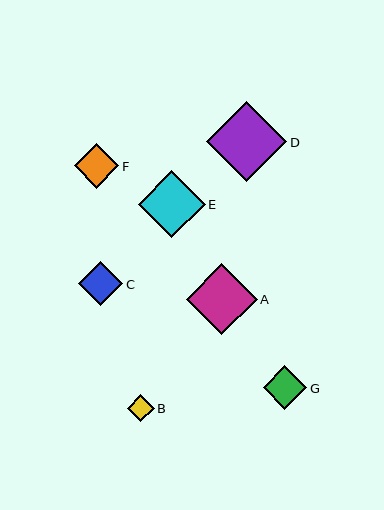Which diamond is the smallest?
Diamond B is the smallest with a size of approximately 27 pixels.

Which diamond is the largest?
Diamond D is the largest with a size of approximately 80 pixels.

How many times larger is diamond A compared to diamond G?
Diamond A is approximately 1.6 times the size of diamond G.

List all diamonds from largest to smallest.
From largest to smallest: D, A, E, F, C, G, B.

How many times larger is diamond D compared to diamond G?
Diamond D is approximately 1.8 times the size of diamond G.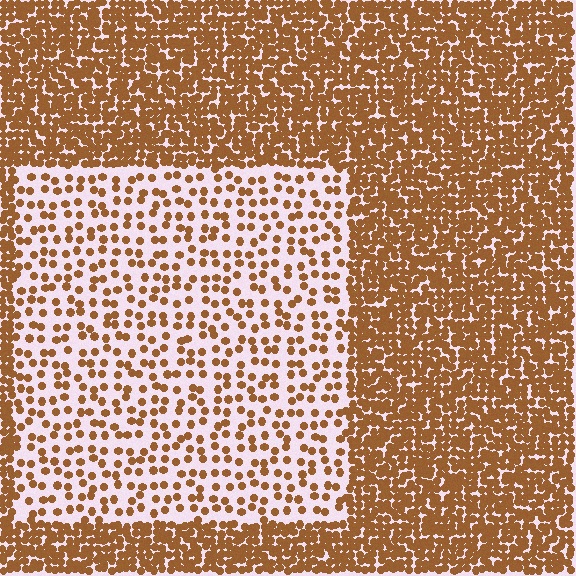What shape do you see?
I see a rectangle.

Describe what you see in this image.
The image contains small brown elements arranged at two different densities. A rectangle-shaped region is visible where the elements are less densely packed than the surrounding area.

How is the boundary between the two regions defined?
The boundary is defined by a change in element density (approximately 2.9x ratio). All elements are the same color, size, and shape.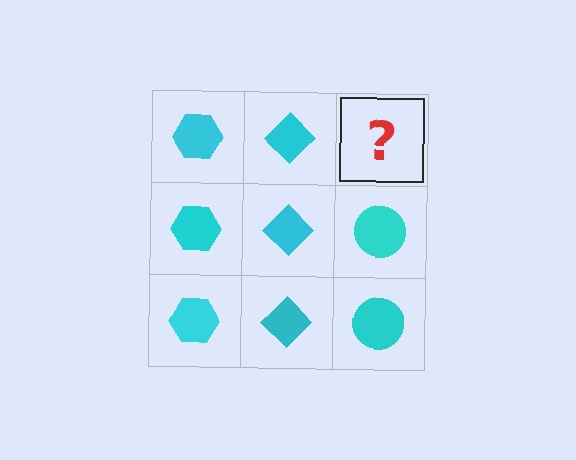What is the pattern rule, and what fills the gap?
The rule is that each column has a consistent shape. The gap should be filled with a cyan circle.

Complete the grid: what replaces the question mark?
The question mark should be replaced with a cyan circle.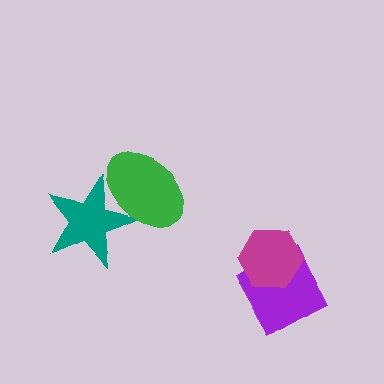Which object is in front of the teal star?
The green ellipse is in front of the teal star.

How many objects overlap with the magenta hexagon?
1 object overlaps with the magenta hexagon.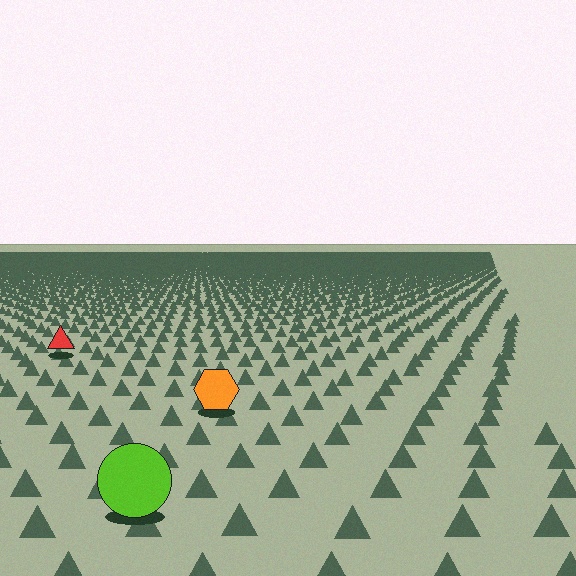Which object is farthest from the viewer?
The red triangle is farthest from the viewer. It appears smaller and the ground texture around it is denser.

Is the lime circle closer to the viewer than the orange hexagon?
Yes. The lime circle is closer — you can tell from the texture gradient: the ground texture is coarser near it.